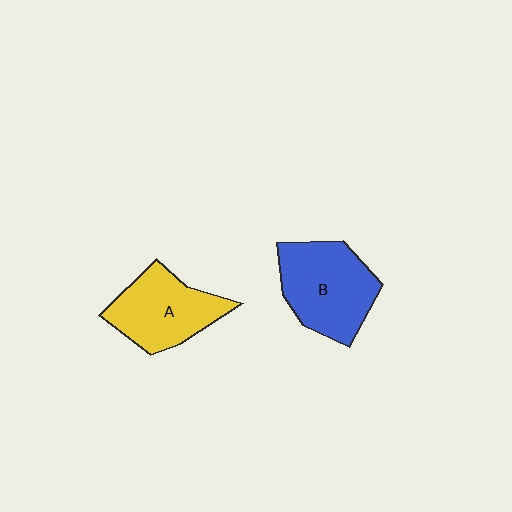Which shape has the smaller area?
Shape A (yellow).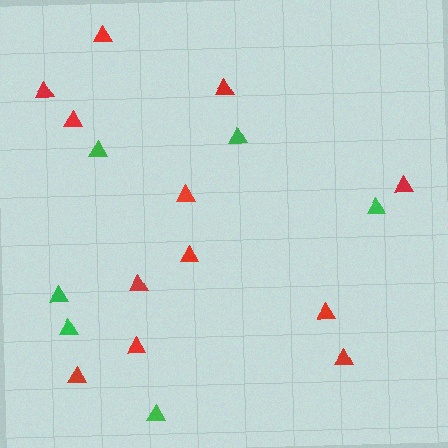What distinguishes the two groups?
There are 2 groups: one group of green triangles (6) and one group of red triangles (12).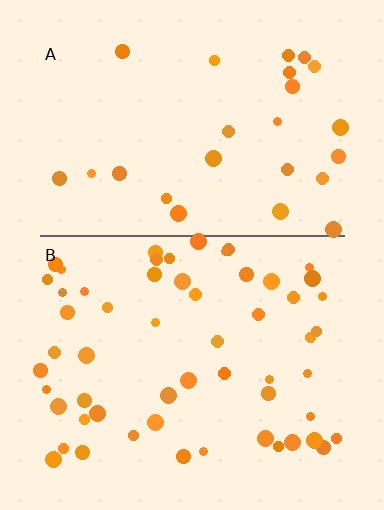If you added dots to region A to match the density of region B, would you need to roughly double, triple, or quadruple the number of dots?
Approximately double.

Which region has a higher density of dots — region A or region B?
B (the bottom).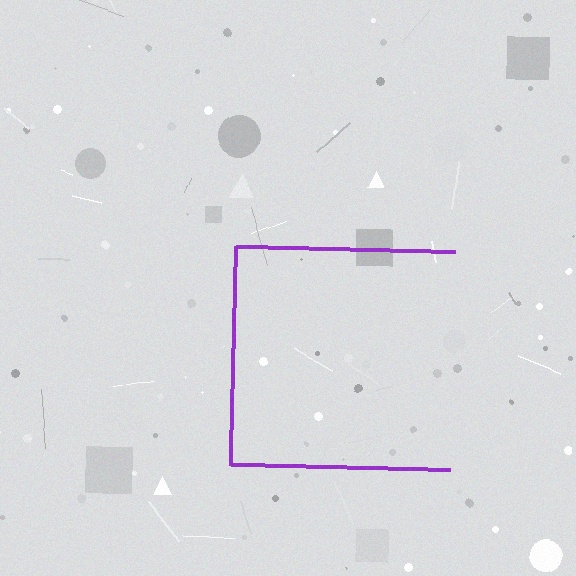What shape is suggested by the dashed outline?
The dashed outline suggests a square.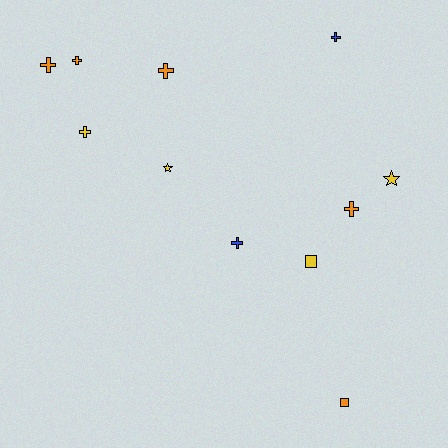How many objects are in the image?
There are 11 objects.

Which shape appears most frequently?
Cross, with 7 objects.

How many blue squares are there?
There are no blue squares.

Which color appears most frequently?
Orange, with 5 objects.